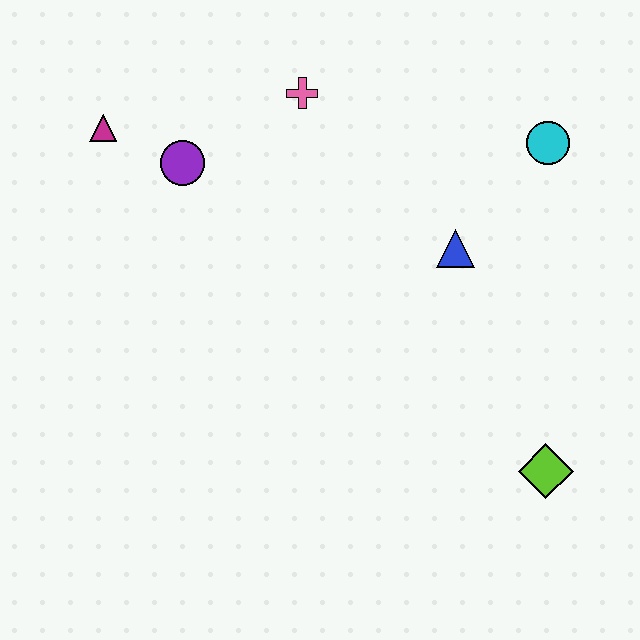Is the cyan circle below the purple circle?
No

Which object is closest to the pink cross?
The purple circle is closest to the pink cross.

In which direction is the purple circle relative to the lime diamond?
The purple circle is to the left of the lime diamond.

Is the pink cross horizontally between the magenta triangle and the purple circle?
No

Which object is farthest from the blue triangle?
The magenta triangle is farthest from the blue triangle.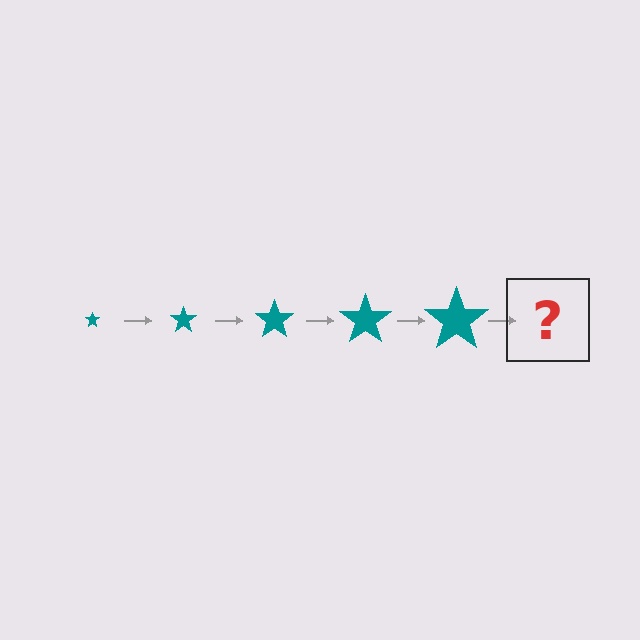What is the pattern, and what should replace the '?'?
The pattern is that the star gets progressively larger each step. The '?' should be a teal star, larger than the previous one.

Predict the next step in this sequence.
The next step is a teal star, larger than the previous one.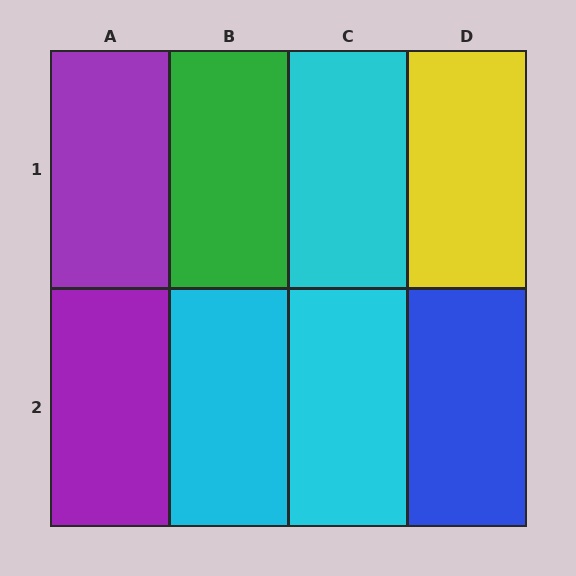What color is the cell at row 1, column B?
Green.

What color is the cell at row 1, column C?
Cyan.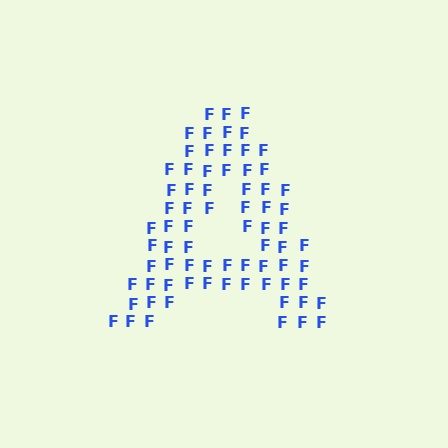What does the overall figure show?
The overall figure shows the letter A.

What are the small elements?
The small elements are letter F's.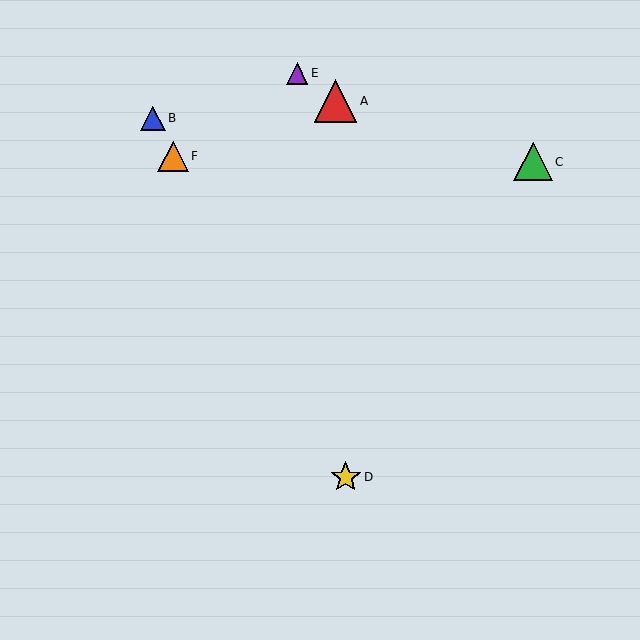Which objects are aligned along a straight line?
Objects B, D, F are aligned along a straight line.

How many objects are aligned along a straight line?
3 objects (B, D, F) are aligned along a straight line.